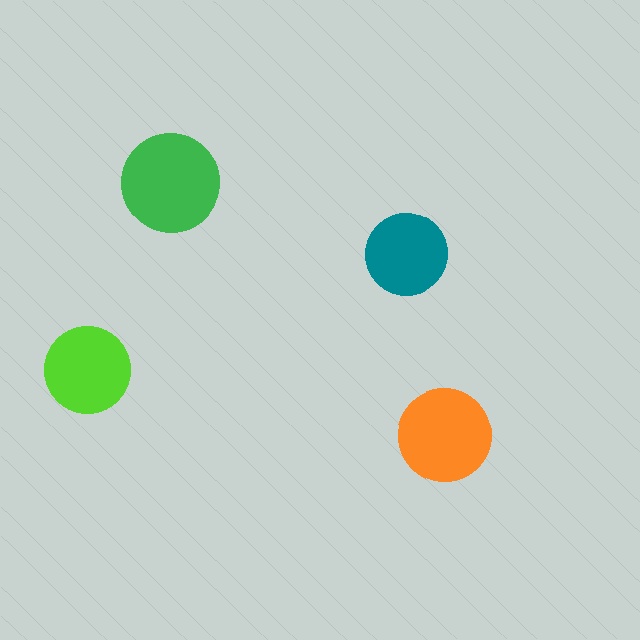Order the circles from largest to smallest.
the green one, the orange one, the lime one, the teal one.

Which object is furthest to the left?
The lime circle is leftmost.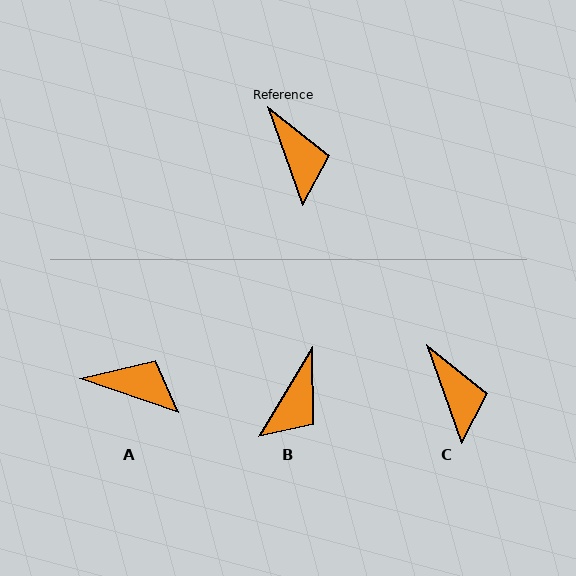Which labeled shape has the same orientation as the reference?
C.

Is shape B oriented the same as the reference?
No, it is off by about 51 degrees.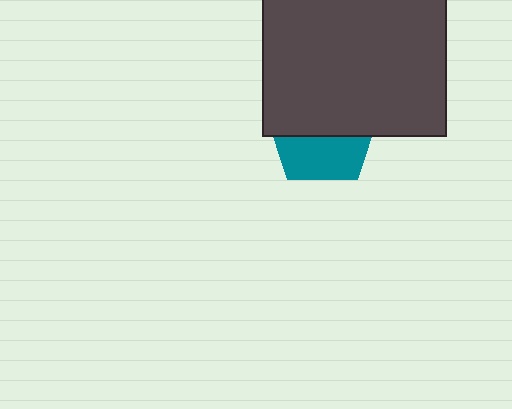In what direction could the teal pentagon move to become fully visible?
The teal pentagon could move down. That would shift it out from behind the dark gray square entirely.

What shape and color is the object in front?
The object in front is a dark gray square.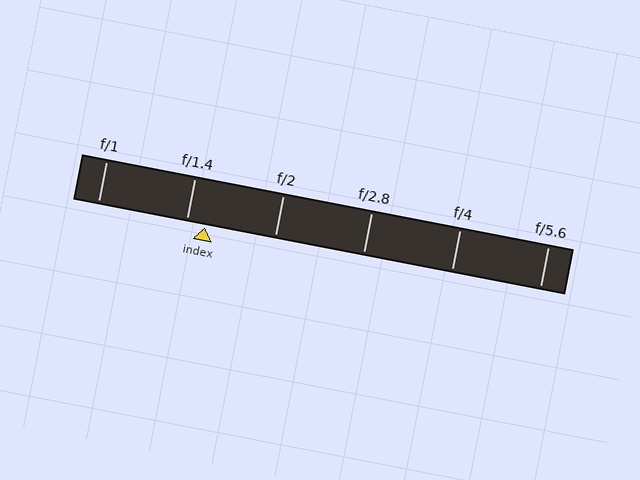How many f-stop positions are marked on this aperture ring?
There are 6 f-stop positions marked.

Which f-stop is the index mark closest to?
The index mark is closest to f/1.4.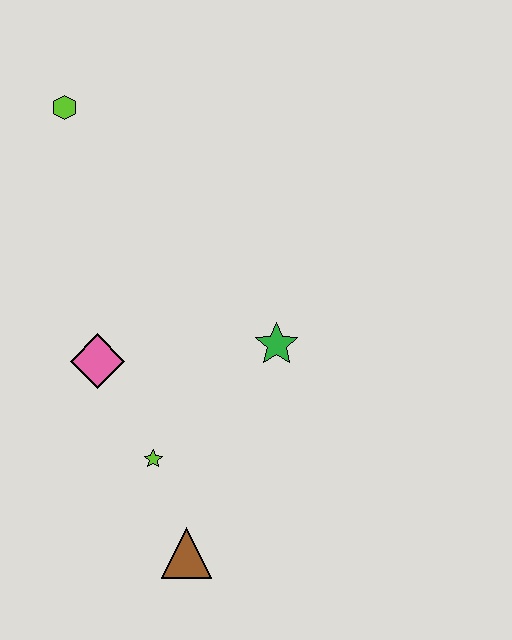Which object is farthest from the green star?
The lime hexagon is farthest from the green star.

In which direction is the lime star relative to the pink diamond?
The lime star is below the pink diamond.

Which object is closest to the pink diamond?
The lime star is closest to the pink diamond.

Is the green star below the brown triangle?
No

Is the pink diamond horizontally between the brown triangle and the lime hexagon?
Yes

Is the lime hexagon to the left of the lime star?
Yes